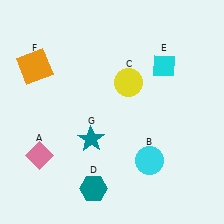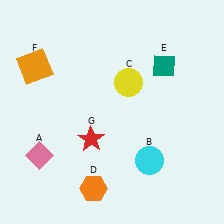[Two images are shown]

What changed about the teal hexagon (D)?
In Image 1, D is teal. In Image 2, it changed to orange.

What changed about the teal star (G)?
In Image 1, G is teal. In Image 2, it changed to red.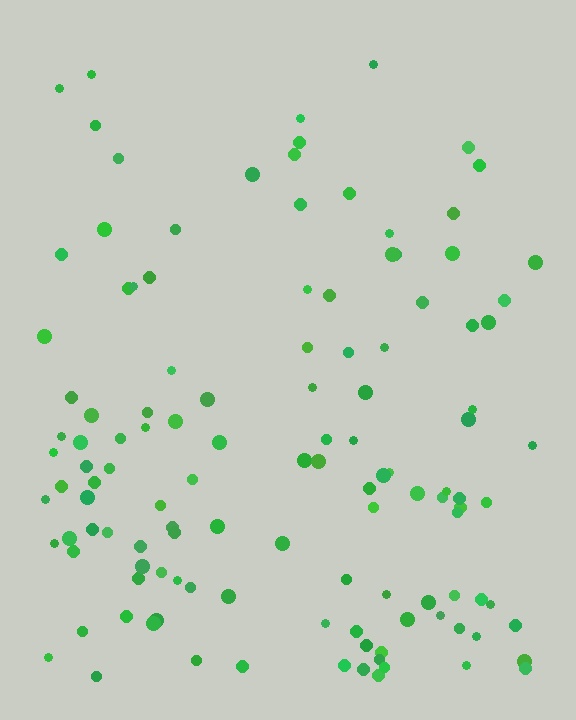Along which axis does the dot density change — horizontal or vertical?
Vertical.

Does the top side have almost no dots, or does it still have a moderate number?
Still a moderate number, just noticeably fewer than the bottom.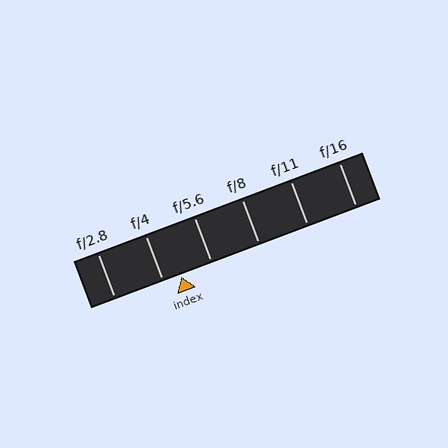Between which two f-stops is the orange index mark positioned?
The index mark is between f/4 and f/5.6.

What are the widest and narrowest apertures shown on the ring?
The widest aperture shown is f/2.8 and the narrowest is f/16.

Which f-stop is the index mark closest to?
The index mark is closest to f/4.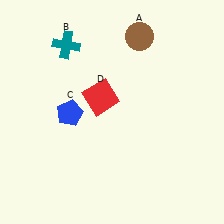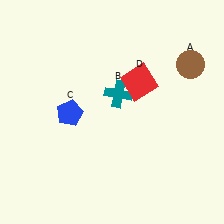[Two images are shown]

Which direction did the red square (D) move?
The red square (D) moved right.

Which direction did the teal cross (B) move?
The teal cross (B) moved right.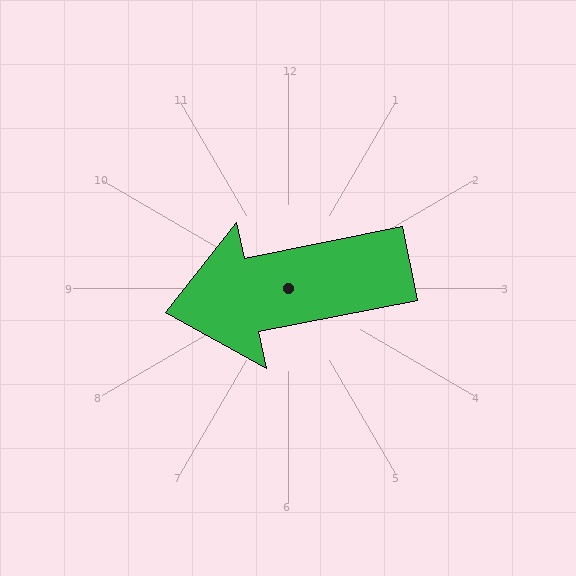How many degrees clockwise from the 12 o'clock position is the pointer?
Approximately 259 degrees.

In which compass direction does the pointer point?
West.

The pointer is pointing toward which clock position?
Roughly 9 o'clock.